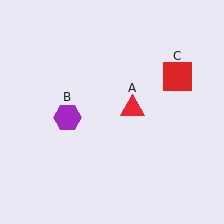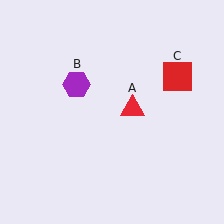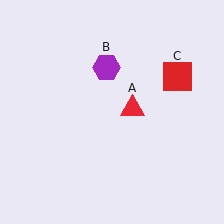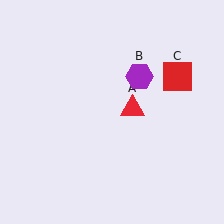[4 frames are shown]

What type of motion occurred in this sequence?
The purple hexagon (object B) rotated clockwise around the center of the scene.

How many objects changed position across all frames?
1 object changed position: purple hexagon (object B).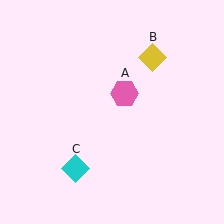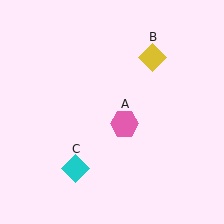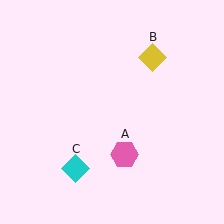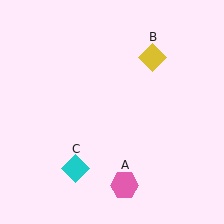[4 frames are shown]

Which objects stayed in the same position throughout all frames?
Yellow diamond (object B) and cyan diamond (object C) remained stationary.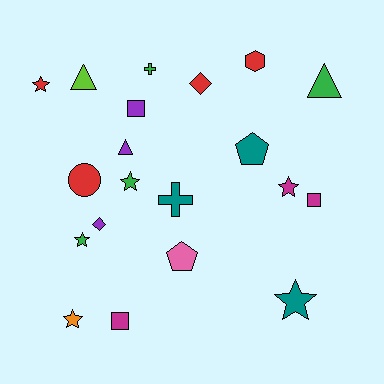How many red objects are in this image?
There are 4 red objects.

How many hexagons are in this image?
There is 1 hexagon.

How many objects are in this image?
There are 20 objects.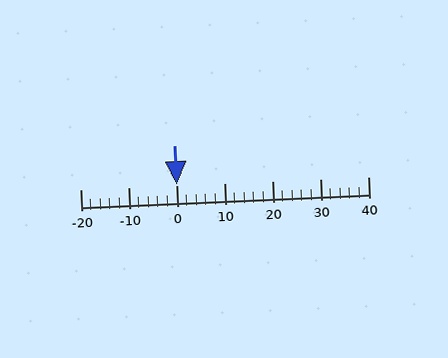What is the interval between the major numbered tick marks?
The major tick marks are spaced 10 units apart.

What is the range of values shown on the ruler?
The ruler shows values from -20 to 40.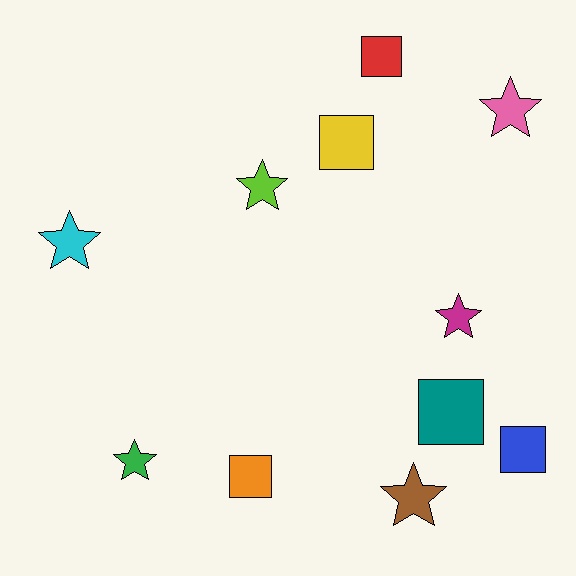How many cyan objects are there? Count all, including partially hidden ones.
There is 1 cyan object.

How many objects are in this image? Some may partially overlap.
There are 11 objects.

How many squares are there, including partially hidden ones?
There are 5 squares.